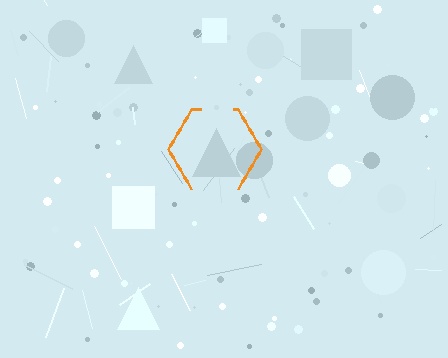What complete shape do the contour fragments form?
The contour fragments form a hexagon.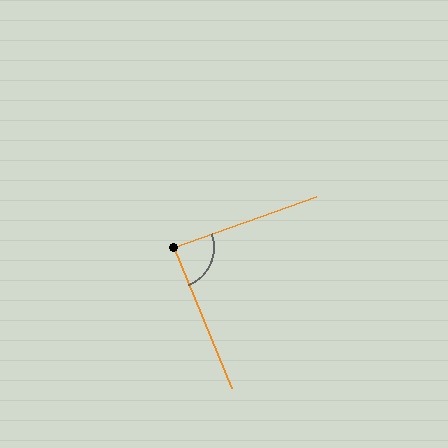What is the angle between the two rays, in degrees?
Approximately 87 degrees.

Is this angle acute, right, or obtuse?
It is approximately a right angle.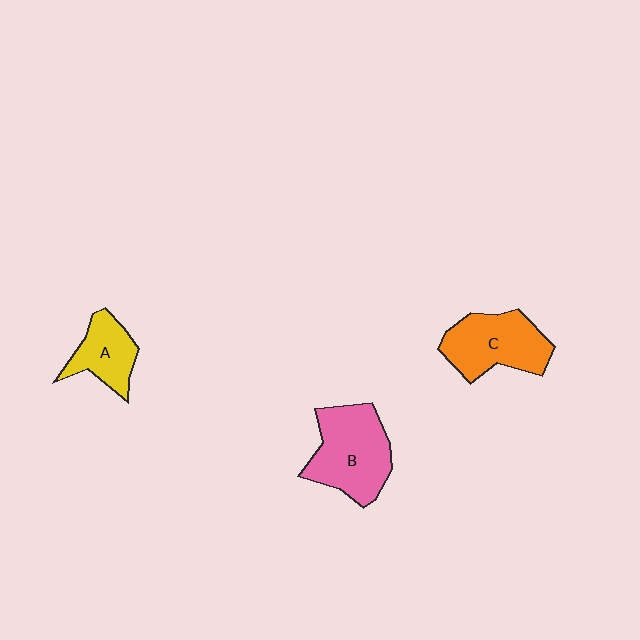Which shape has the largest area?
Shape B (pink).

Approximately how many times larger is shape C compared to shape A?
Approximately 1.5 times.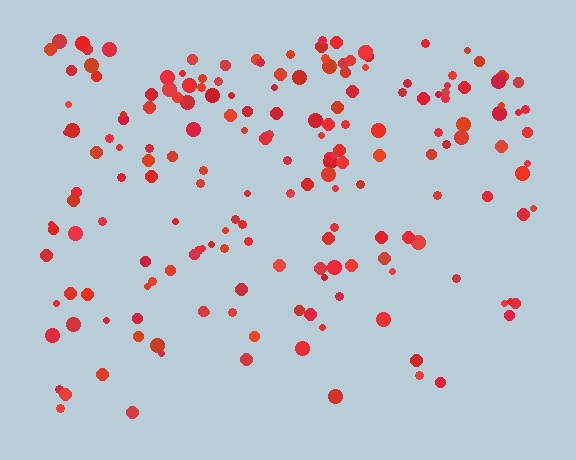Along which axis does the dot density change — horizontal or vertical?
Vertical.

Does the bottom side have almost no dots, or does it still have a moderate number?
Still a moderate number, just noticeably fewer than the top.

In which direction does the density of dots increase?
From bottom to top, with the top side densest.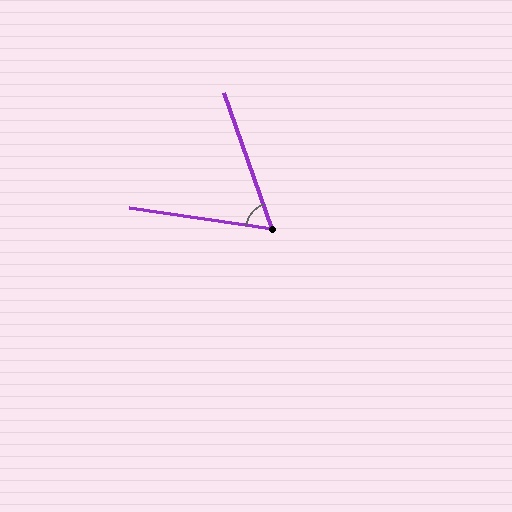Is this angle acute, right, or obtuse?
It is acute.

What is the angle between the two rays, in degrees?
Approximately 62 degrees.